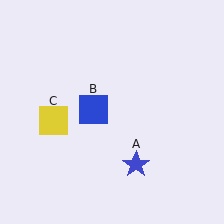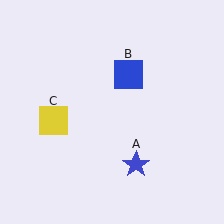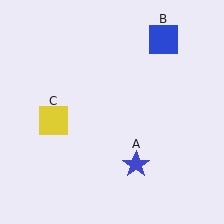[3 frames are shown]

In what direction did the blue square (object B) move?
The blue square (object B) moved up and to the right.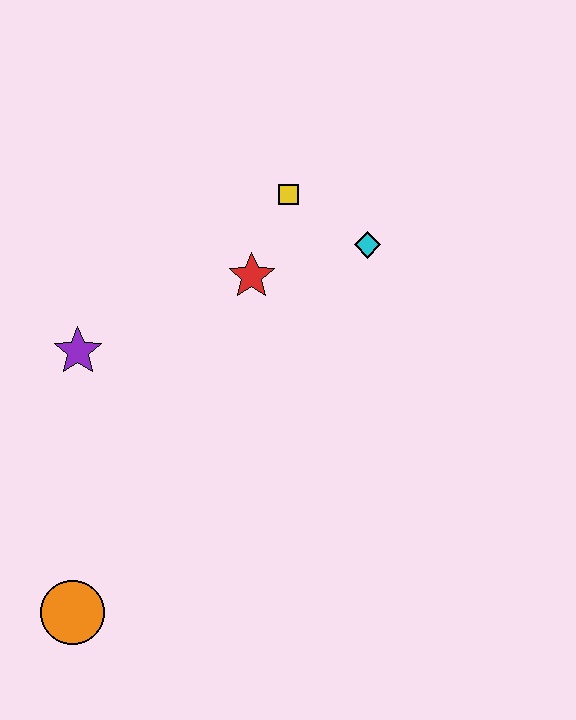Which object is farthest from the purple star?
The cyan diamond is farthest from the purple star.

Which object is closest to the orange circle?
The purple star is closest to the orange circle.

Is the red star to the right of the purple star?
Yes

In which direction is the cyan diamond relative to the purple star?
The cyan diamond is to the right of the purple star.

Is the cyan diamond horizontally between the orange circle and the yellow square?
No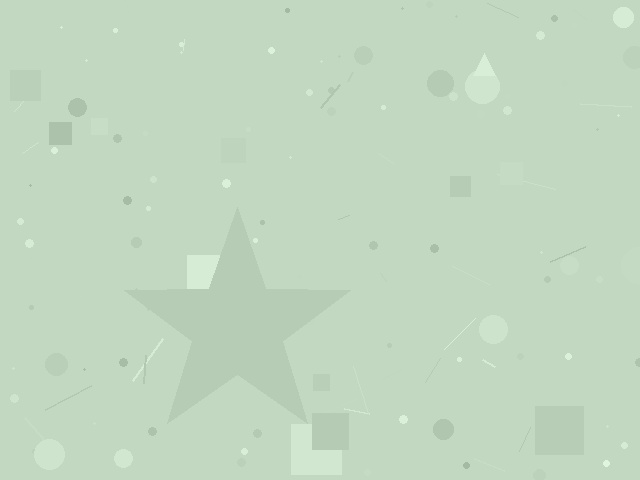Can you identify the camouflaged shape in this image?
The camouflaged shape is a star.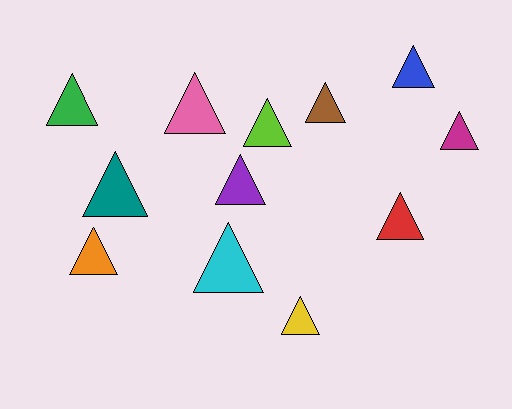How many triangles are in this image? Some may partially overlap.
There are 12 triangles.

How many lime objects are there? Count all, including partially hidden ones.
There is 1 lime object.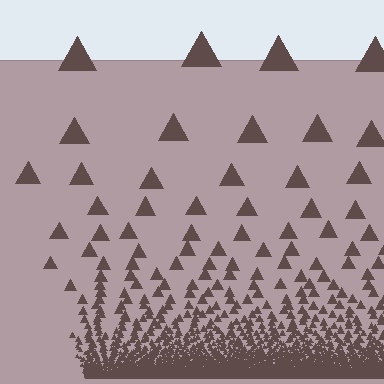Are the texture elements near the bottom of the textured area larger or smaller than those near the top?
Smaller. The gradient is inverted — elements near the bottom are smaller and denser.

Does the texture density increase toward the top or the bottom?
Density increases toward the bottom.